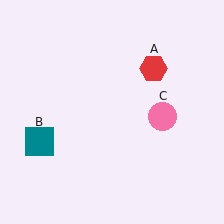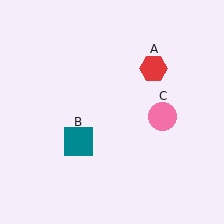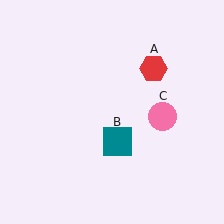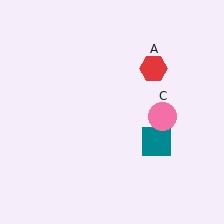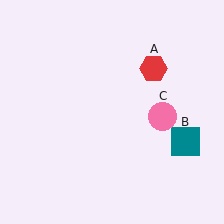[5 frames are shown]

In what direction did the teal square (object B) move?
The teal square (object B) moved right.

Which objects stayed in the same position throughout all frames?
Red hexagon (object A) and pink circle (object C) remained stationary.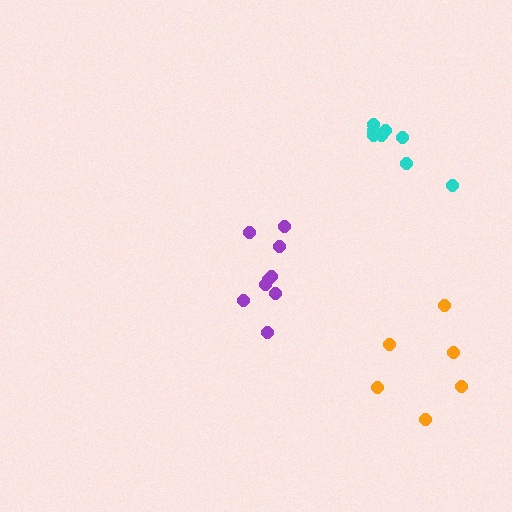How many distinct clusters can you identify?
There are 3 distinct clusters.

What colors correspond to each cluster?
The clusters are colored: orange, cyan, purple.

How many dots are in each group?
Group 1: 6 dots, Group 2: 8 dots, Group 3: 9 dots (23 total).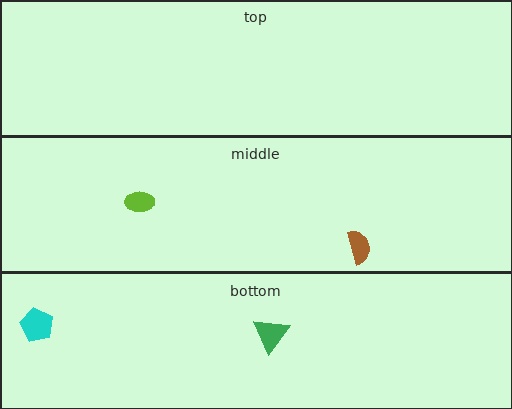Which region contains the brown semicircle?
The middle region.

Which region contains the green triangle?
The bottom region.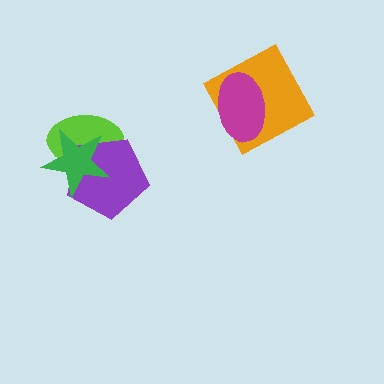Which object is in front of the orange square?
The magenta ellipse is in front of the orange square.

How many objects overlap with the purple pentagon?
2 objects overlap with the purple pentagon.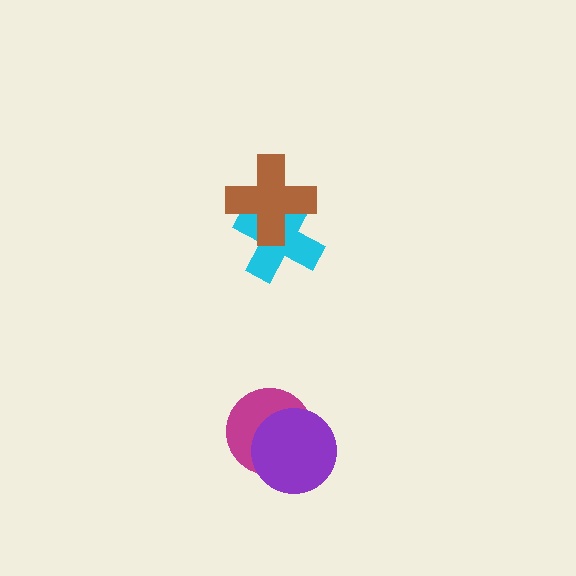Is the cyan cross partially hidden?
Yes, it is partially covered by another shape.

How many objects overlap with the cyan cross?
1 object overlaps with the cyan cross.